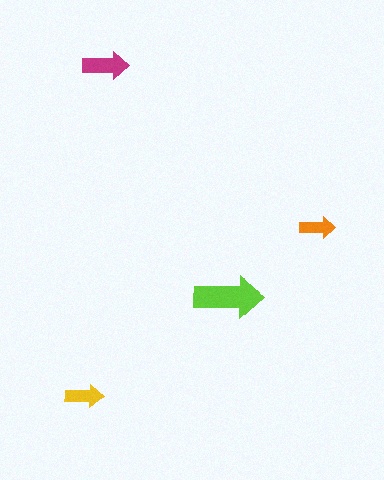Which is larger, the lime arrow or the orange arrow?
The lime one.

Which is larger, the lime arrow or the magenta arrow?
The lime one.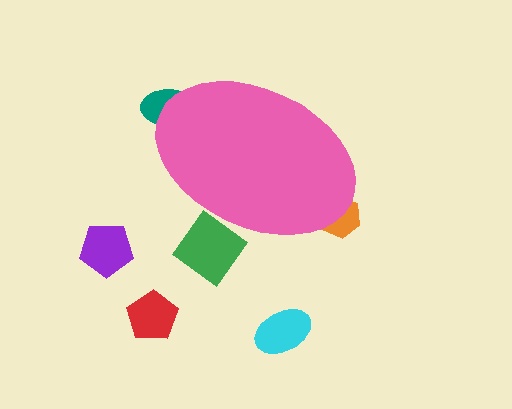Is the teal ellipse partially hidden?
Yes, the teal ellipse is partially hidden behind the pink ellipse.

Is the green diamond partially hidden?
Yes, the green diamond is partially hidden behind the pink ellipse.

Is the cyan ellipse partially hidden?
No, the cyan ellipse is fully visible.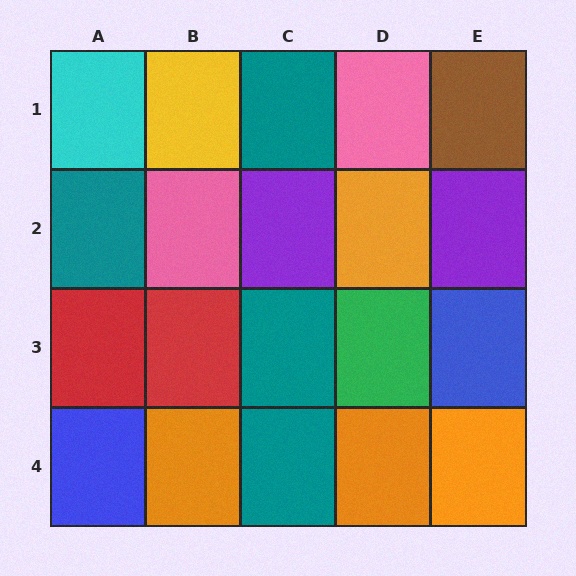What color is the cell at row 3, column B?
Red.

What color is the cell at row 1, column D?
Pink.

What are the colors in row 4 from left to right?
Blue, orange, teal, orange, orange.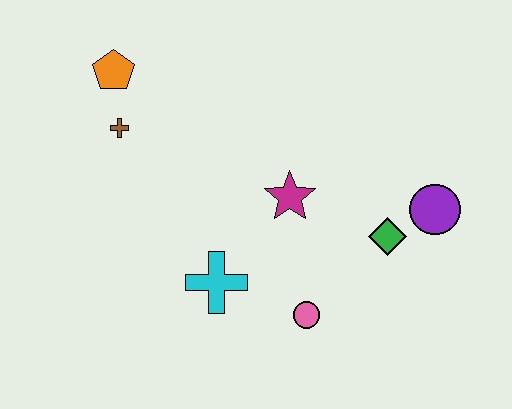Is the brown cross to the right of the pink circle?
No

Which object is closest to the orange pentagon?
The brown cross is closest to the orange pentagon.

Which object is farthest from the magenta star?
The orange pentagon is farthest from the magenta star.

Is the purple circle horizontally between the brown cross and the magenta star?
No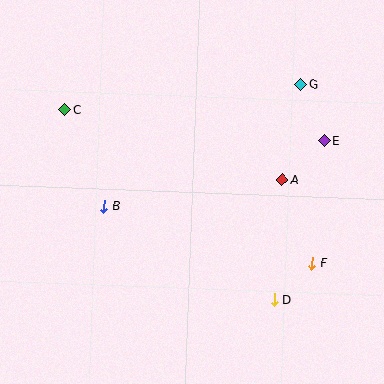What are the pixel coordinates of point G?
Point G is at (301, 84).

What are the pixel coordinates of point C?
Point C is at (65, 109).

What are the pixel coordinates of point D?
Point D is at (274, 299).